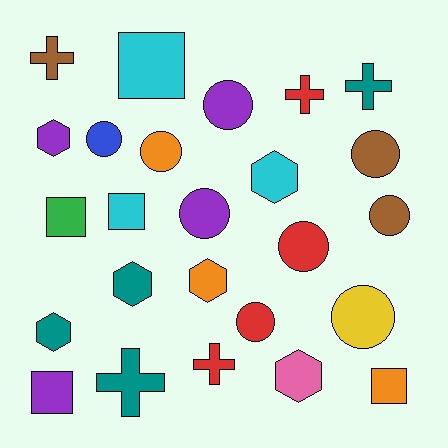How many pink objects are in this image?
There is 1 pink object.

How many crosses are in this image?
There are 5 crosses.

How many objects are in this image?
There are 25 objects.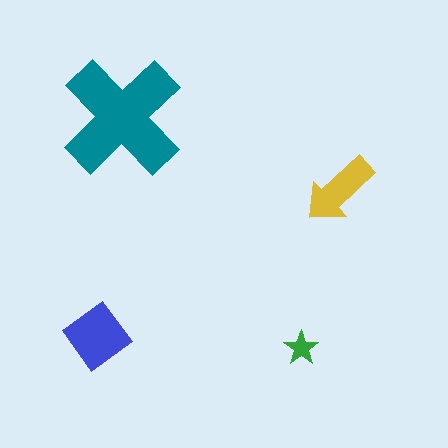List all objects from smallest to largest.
The green star, the yellow arrow, the blue diamond, the teal cross.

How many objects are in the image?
There are 4 objects in the image.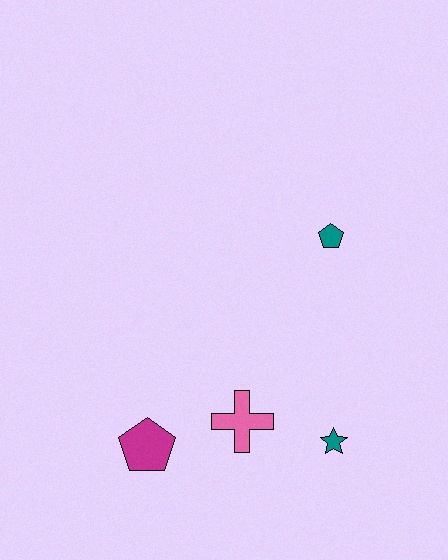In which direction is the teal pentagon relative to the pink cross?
The teal pentagon is above the pink cross.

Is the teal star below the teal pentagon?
Yes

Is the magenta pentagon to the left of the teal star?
Yes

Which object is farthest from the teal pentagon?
The magenta pentagon is farthest from the teal pentagon.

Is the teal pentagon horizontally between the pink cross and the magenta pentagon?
No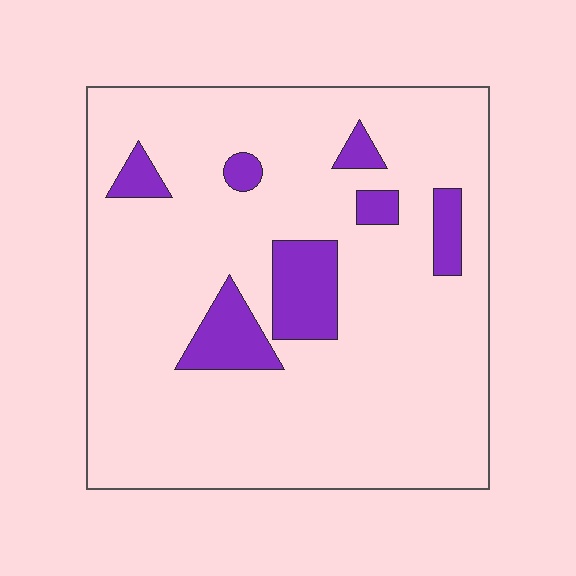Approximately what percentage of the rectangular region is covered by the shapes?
Approximately 15%.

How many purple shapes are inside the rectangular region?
7.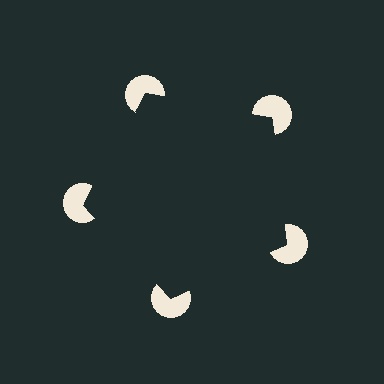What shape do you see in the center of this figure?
An illusory pentagon — its edges are inferred from the aligned wedge cuts in the pac-man discs, not physically drawn.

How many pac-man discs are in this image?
There are 5 — one at each vertex of the illusory pentagon.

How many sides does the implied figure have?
5 sides.